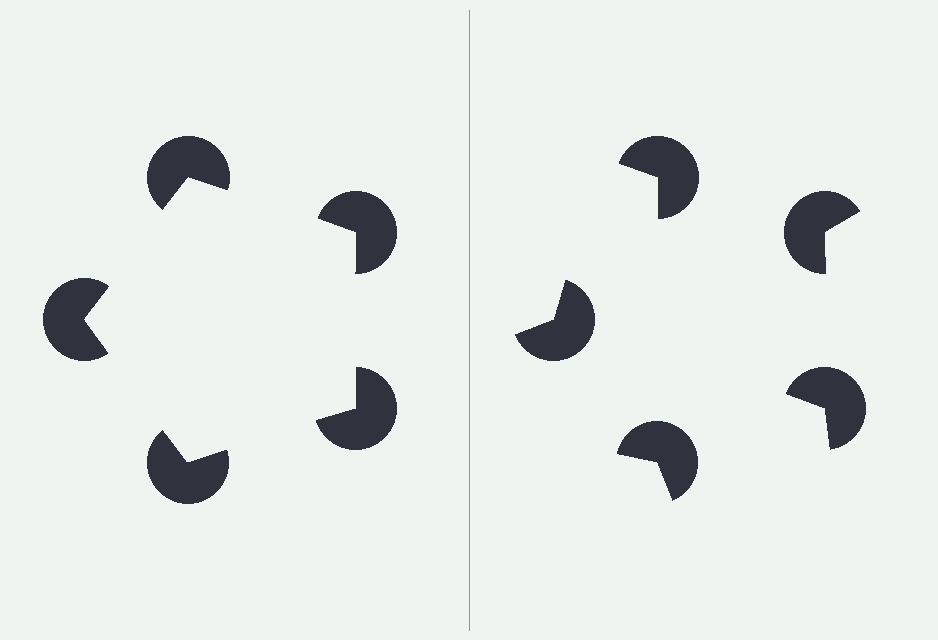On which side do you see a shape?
An illusory pentagon appears on the left side. On the right side the wedge cuts are rotated, so no coherent shape forms.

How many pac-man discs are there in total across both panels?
10 — 5 on each side.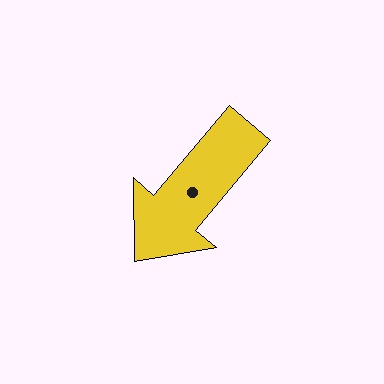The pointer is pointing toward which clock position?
Roughly 7 o'clock.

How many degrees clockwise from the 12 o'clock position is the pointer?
Approximately 220 degrees.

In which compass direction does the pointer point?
Southwest.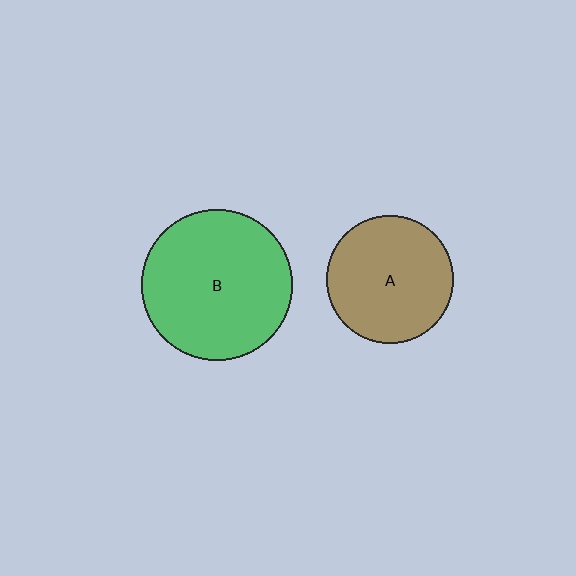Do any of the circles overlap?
No, none of the circles overlap.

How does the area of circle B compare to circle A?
Approximately 1.4 times.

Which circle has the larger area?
Circle B (green).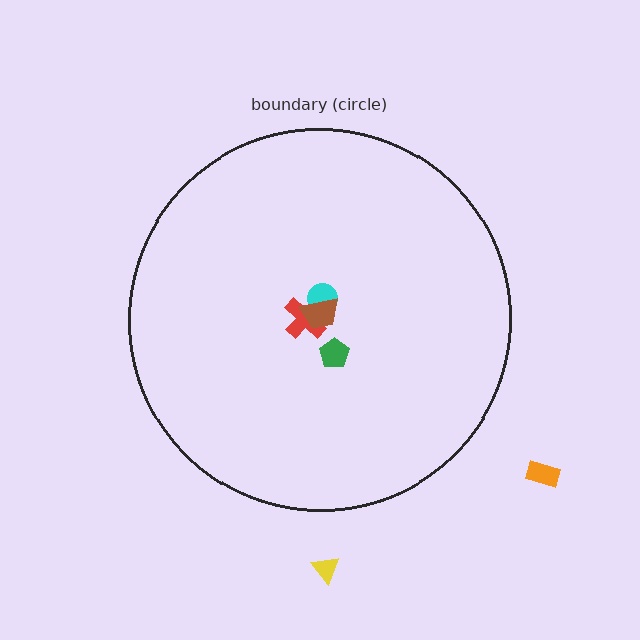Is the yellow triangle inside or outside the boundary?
Outside.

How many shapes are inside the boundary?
4 inside, 2 outside.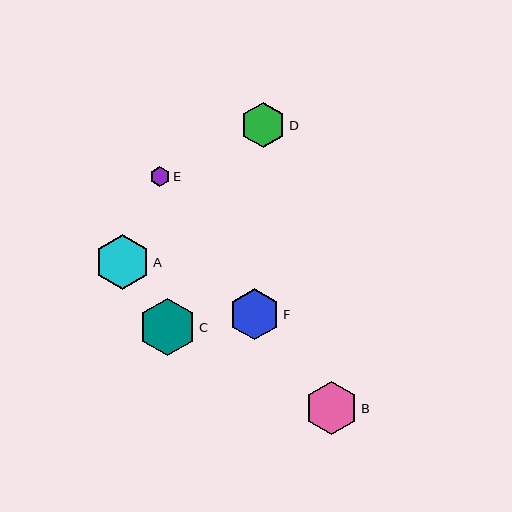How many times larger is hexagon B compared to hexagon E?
Hexagon B is approximately 2.6 times the size of hexagon E.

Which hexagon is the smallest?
Hexagon E is the smallest with a size of approximately 20 pixels.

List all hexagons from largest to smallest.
From largest to smallest: C, A, B, F, D, E.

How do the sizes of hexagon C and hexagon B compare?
Hexagon C and hexagon B are approximately the same size.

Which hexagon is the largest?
Hexagon C is the largest with a size of approximately 57 pixels.